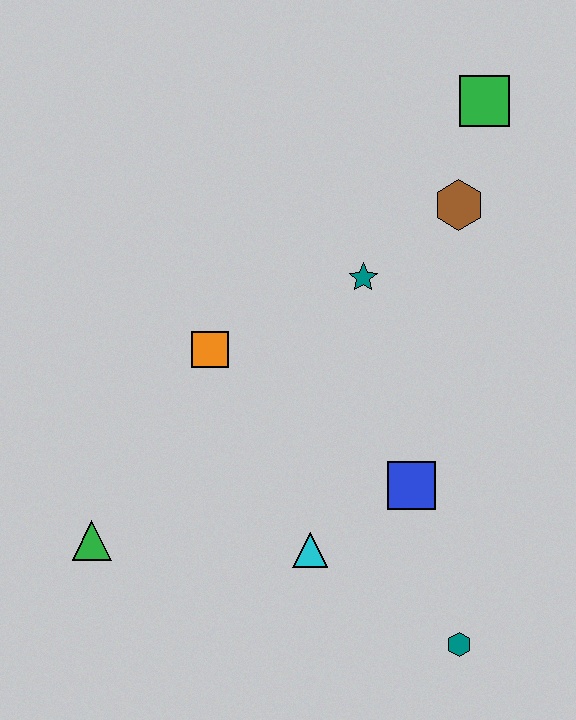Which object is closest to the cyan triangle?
The blue square is closest to the cyan triangle.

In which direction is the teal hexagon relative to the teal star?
The teal hexagon is below the teal star.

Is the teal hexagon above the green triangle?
No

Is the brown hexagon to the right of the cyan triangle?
Yes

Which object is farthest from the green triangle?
The green square is farthest from the green triangle.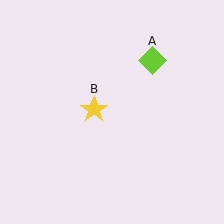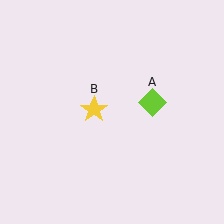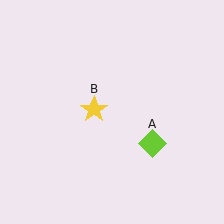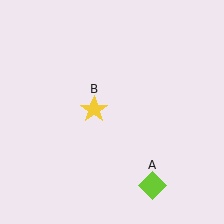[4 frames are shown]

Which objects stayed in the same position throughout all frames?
Yellow star (object B) remained stationary.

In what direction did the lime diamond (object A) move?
The lime diamond (object A) moved down.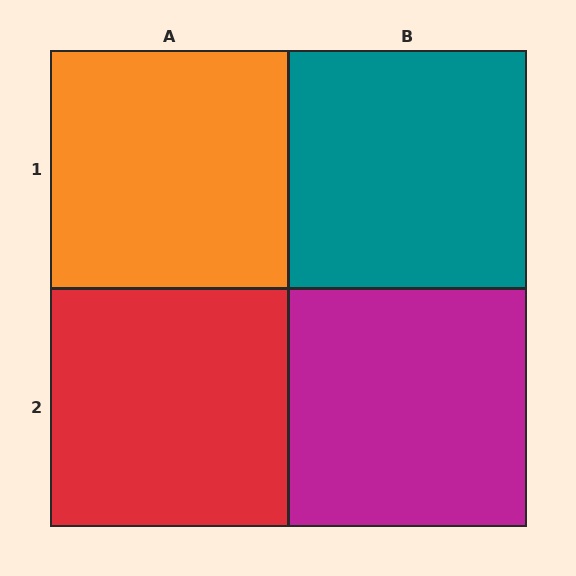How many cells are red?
1 cell is red.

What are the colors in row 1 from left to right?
Orange, teal.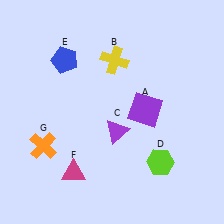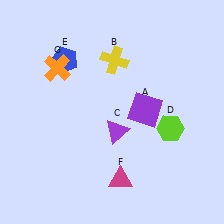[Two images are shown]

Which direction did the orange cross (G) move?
The orange cross (G) moved up.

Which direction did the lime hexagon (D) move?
The lime hexagon (D) moved up.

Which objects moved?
The objects that moved are: the lime hexagon (D), the magenta triangle (F), the orange cross (G).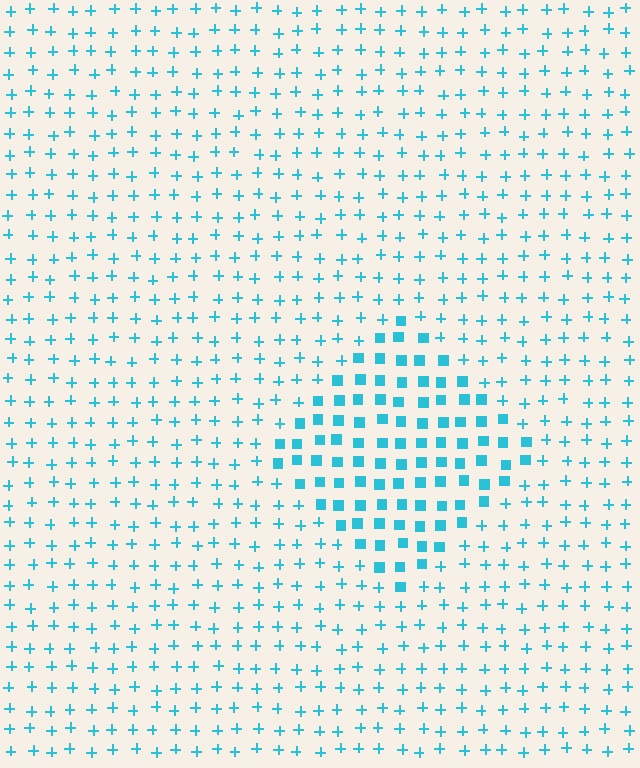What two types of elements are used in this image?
The image uses squares inside the diamond region and plus signs outside it.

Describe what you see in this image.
The image is filled with small cyan elements arranged in a uniform grid. A diamond-shaped region contains squares, while the surrounding area contains plus signs. The boundary is defined purely by the change in element shape.